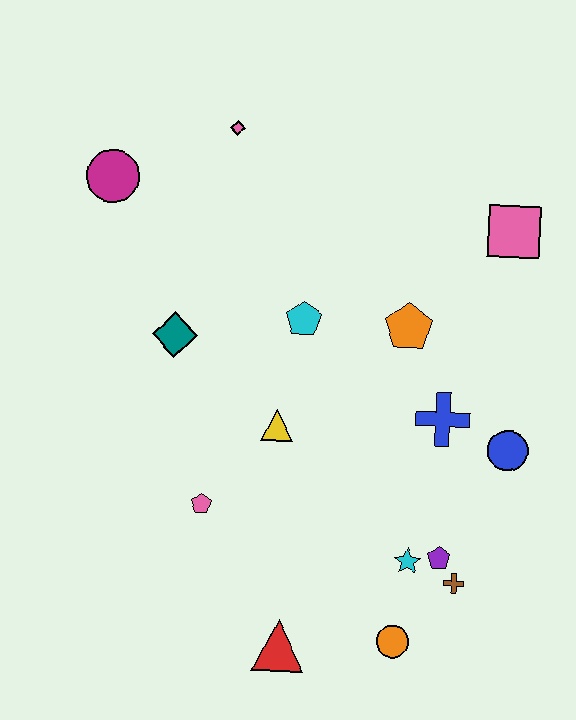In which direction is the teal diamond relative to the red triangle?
The teal diamond is above the red triangle.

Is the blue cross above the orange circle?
Yes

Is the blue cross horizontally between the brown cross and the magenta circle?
Yes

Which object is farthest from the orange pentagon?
The red triangle is farthest from the orange pentagon.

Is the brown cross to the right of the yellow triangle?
Yes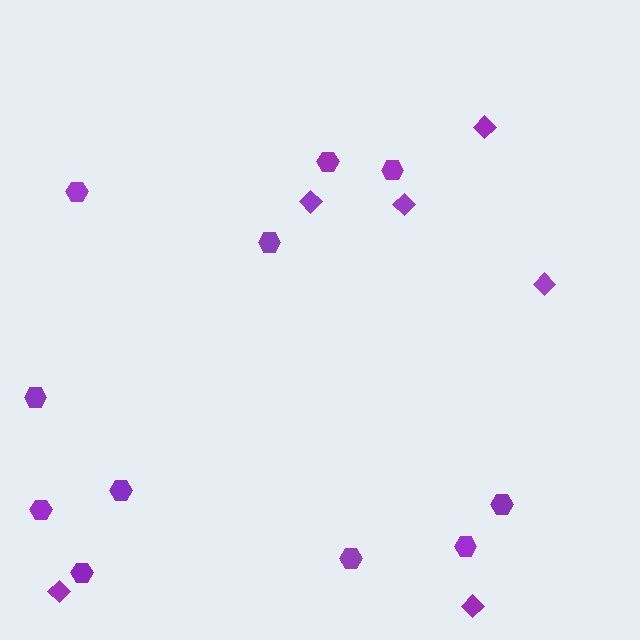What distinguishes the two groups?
There are 2 groups: one group of hexagons (11) and one group of diamonds (6).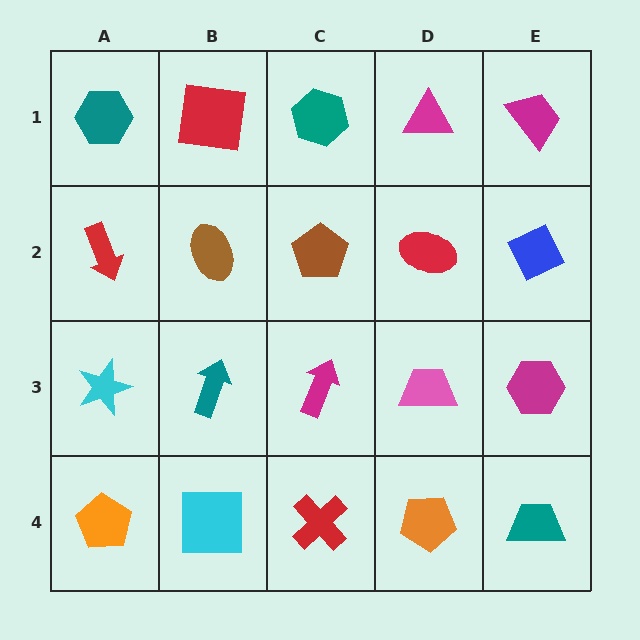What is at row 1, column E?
A magenta trapezoid.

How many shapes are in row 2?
5 shapes.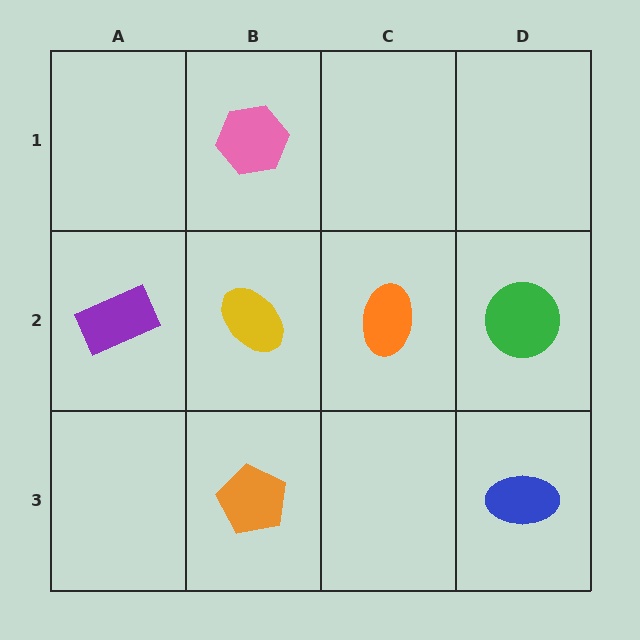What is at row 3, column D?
A blue ellipse.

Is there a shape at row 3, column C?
No, that cell is empty.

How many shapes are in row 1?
1 shape.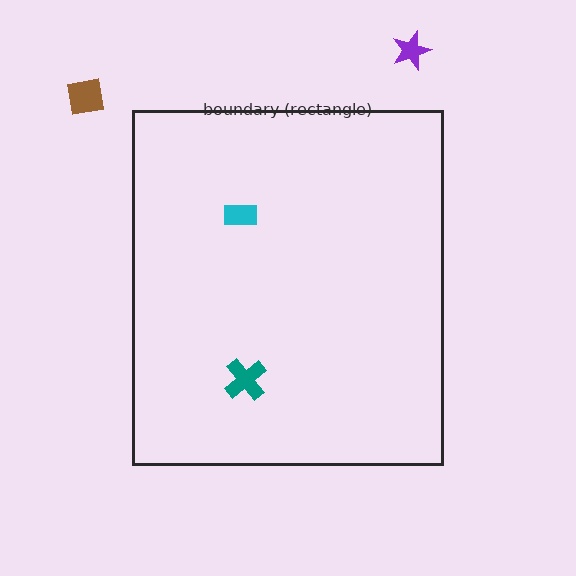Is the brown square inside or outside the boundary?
Outside.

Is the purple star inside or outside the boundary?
Outside.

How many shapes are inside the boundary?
2 inside, 2 outside.